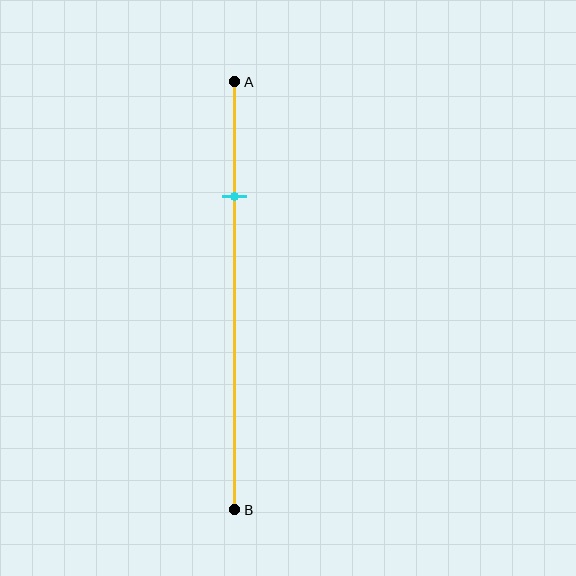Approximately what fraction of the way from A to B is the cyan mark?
The cyan mark is approximately 25% of the way from A to B.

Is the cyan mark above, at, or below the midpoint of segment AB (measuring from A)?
The cyan mark is above the midpoint of segment AB.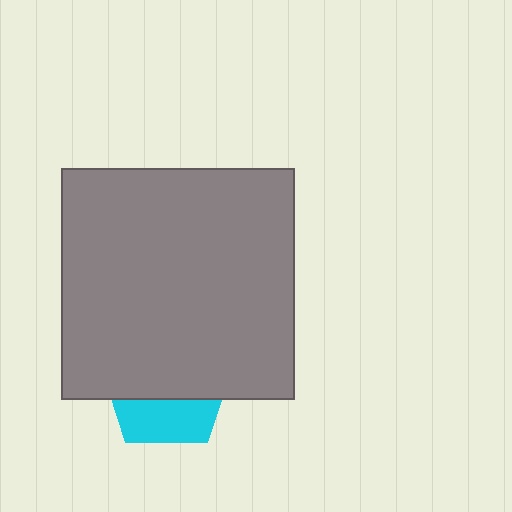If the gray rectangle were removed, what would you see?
You would see the complete cyan pentagon.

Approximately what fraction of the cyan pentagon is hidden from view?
Roughly 64% of the cyan pentagon is hidden behind the gray rectangle.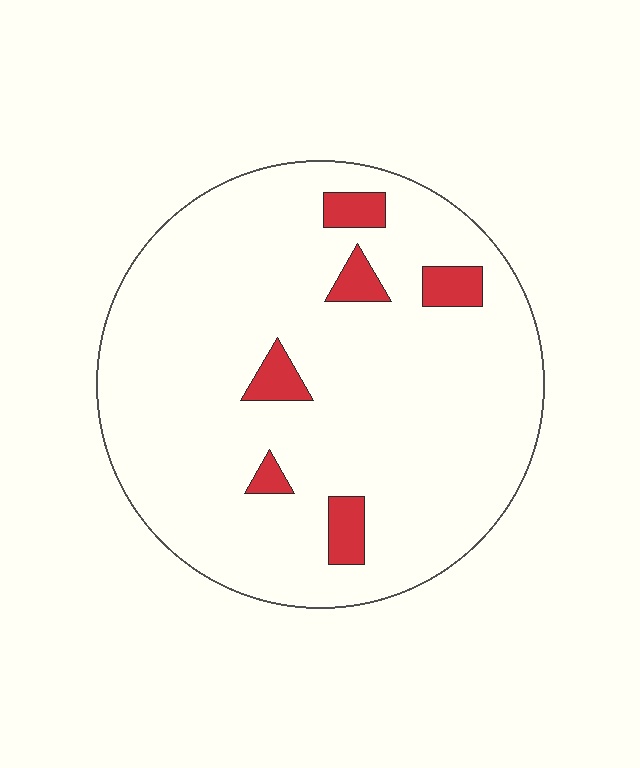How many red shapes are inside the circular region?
6.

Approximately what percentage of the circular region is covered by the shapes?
Approximately 10%.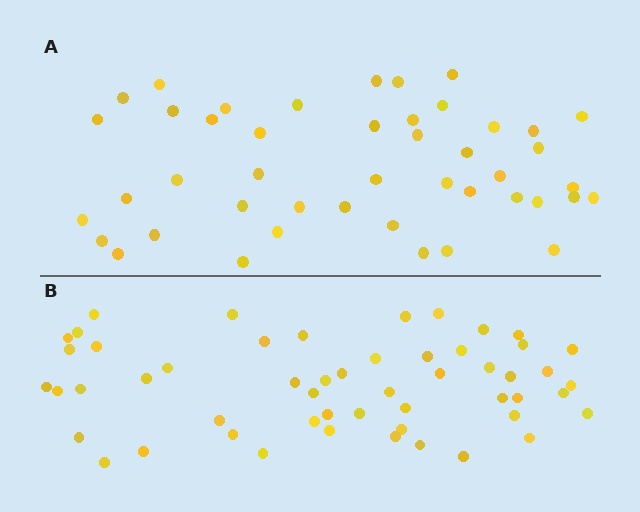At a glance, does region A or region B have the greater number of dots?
Region B (the bottom region) has more dots.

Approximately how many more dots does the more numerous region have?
Region B has roughly 8 or so more dots than region A.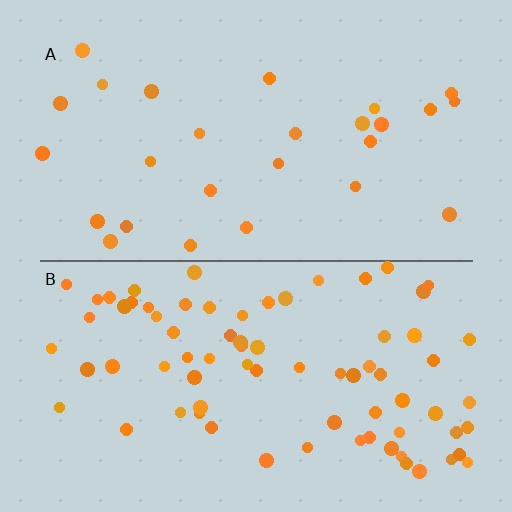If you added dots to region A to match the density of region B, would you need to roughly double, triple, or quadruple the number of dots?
Approximately triple.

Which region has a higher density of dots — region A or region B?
B (the bottom).